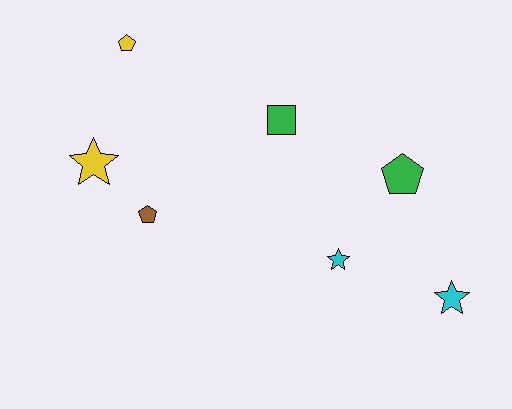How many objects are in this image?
There are 7 objects.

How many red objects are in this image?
There are no red objects.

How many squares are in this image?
There is 1 square.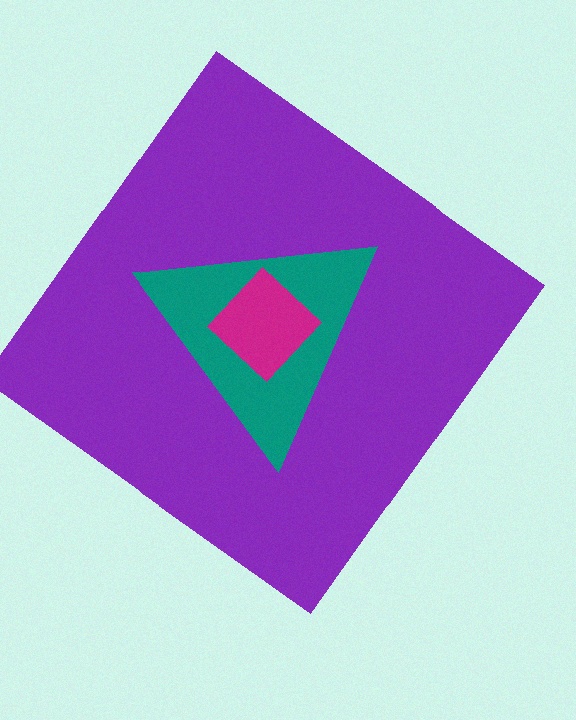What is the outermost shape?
The purple diamond.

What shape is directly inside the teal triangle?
The magenta diamond.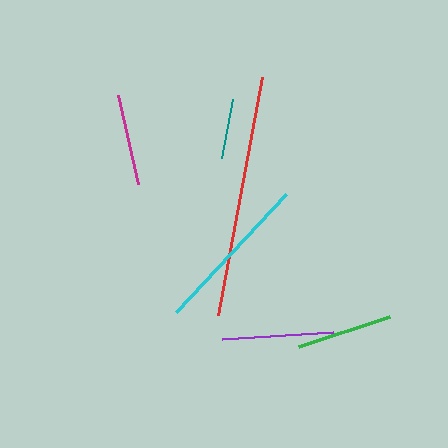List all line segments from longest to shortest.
From longest to shortest: red, cyan, purple, green, magenta, teal.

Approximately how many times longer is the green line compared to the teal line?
The green line is approximately 1.6 times the length of the teal line.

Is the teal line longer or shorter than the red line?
The red line is longer than the teal line.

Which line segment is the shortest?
The teal line is the shortest at approximately 61 pixels.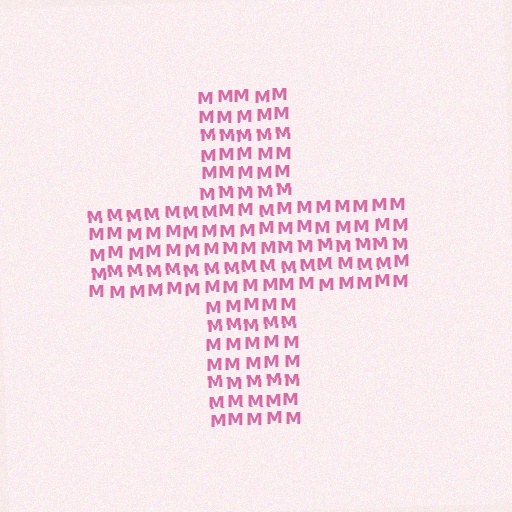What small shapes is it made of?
It is made of small letter M's.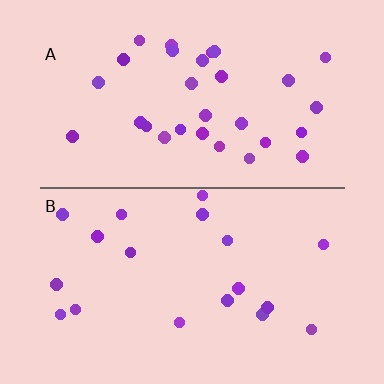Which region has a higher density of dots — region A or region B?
A (the top).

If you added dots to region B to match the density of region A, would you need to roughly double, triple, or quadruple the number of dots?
Approximately double.